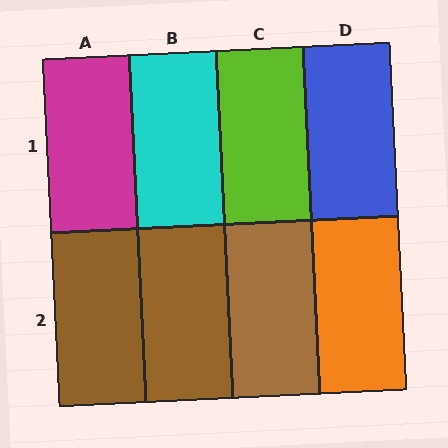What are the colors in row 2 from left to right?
Brown, brown, brown, orange.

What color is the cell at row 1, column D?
Blue.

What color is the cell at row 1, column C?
Lime.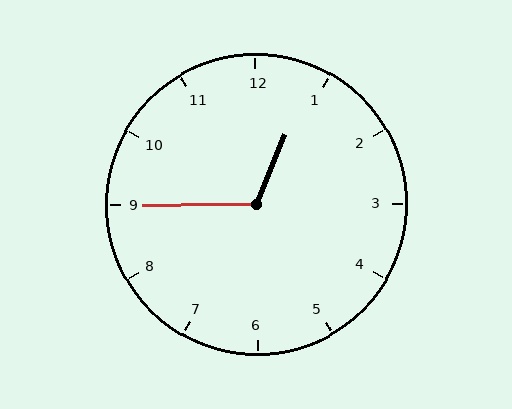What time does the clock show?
12:45.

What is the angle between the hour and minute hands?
Approximately 112 degrees.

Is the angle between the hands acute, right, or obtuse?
It is obtuse.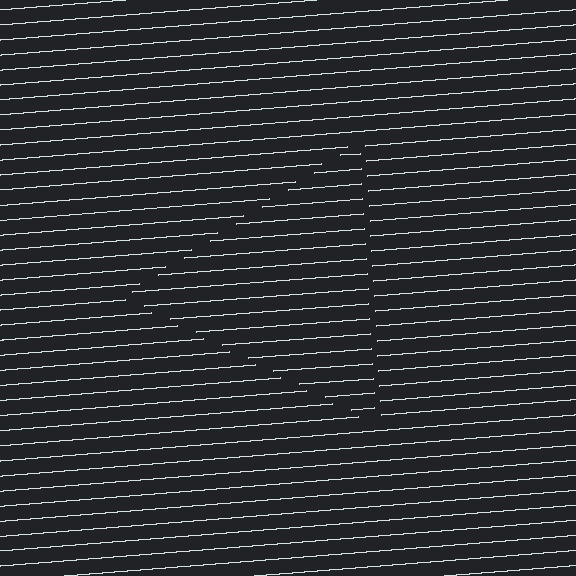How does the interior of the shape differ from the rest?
The interior of the shape contains the same grating, shifted by half a period — the contour is defined by the phase discontinuity where line-ends from the inner and outer gratings abut.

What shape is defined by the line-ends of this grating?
An illusory triangle. The interior of the shape contains the same grating, shifted by half a period — the contour is defined by the phase discontinuity where line-ends from the inner and outer gratings abut.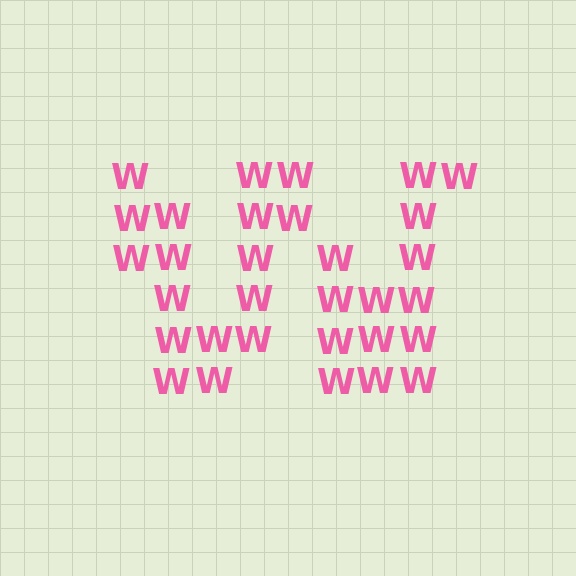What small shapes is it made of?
It is made of small letter W's.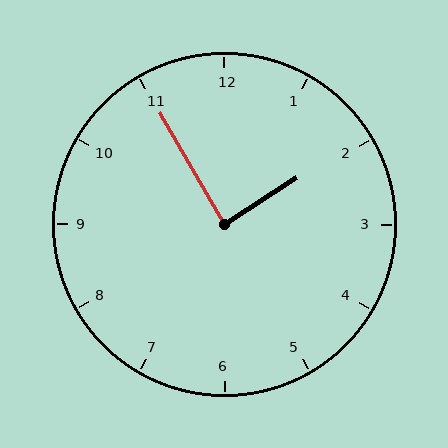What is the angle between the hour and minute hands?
Approximately 88 degrees.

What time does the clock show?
1:55.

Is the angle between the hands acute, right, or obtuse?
It is right.